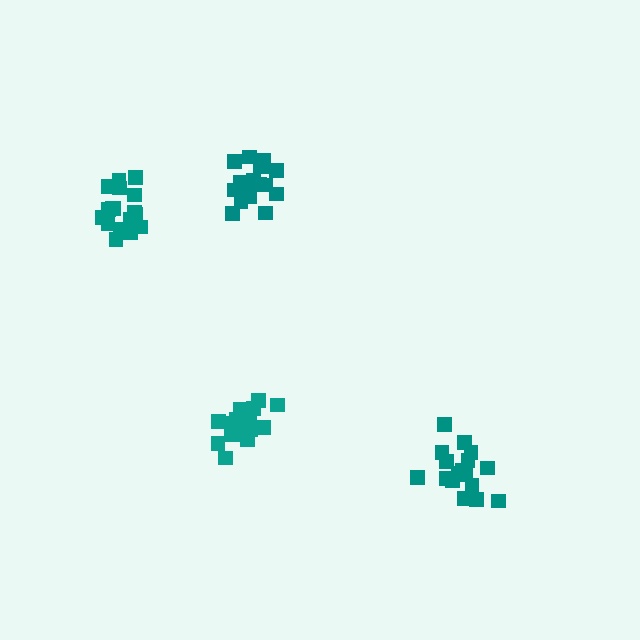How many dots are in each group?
Group 1: 17 dots, Group 2: 17 dots, Group 3: 18 dots, Group 4: 17 dots (69 total).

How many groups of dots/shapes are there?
There are 4 groups.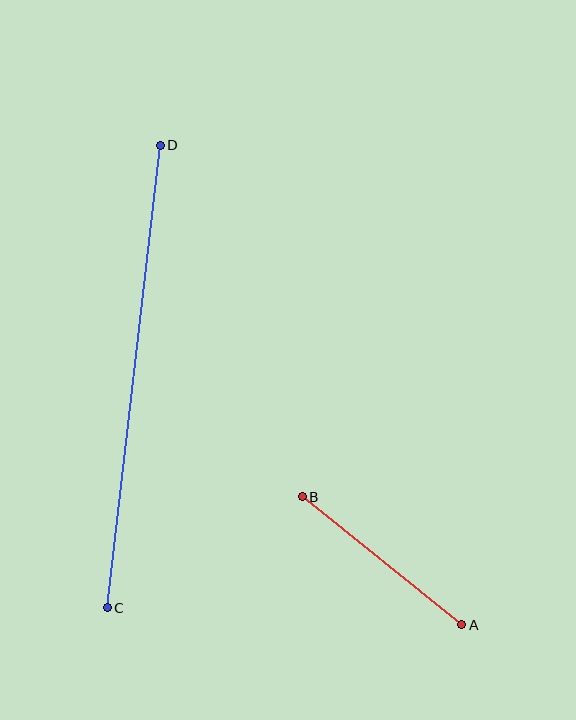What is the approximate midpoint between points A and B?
The midpoint is at approximately (382, 561) pixels.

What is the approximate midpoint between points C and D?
The midpoint is at approximately (134, 377) pixels.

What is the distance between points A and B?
The distance is approximately 205 pixels.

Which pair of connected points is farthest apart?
Points C and D are farthest apart.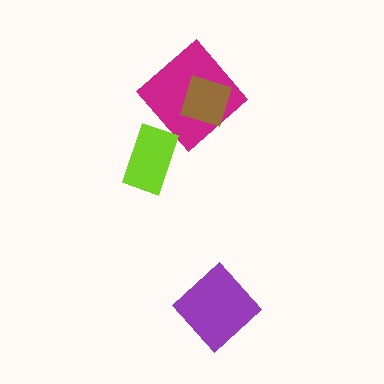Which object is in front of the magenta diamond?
The brown diamond is in front of the magenta diamond.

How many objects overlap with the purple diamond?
0 objects overlap with the purple diamond.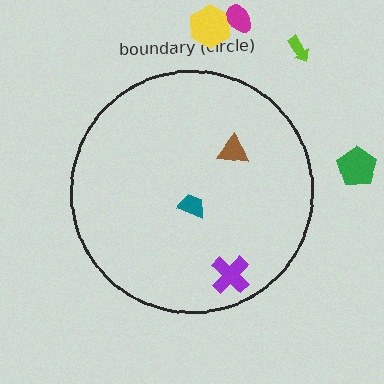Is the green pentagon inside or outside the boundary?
Outside.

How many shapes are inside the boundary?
3 inside, 4 outside.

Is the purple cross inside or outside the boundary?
Inside.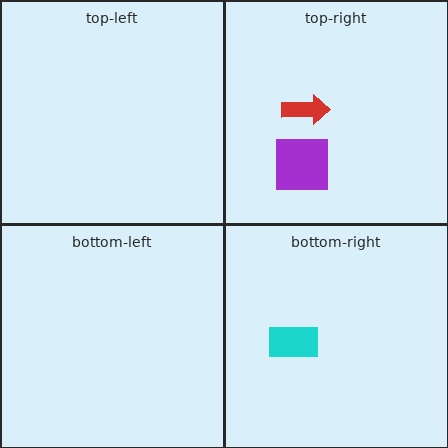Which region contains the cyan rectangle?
The bottom-right region.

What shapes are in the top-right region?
The purple square, the red arrow.